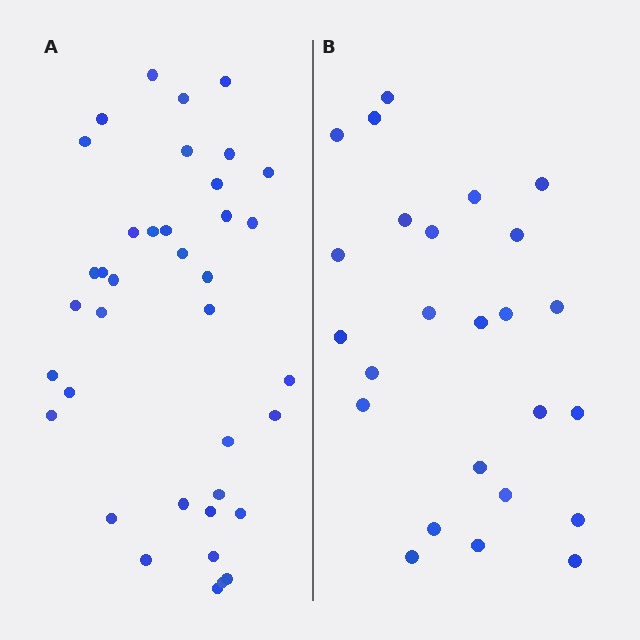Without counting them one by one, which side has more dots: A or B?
Region A (the left region) has more dots.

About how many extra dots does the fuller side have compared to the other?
Region A has approximately 15 more dots than region B.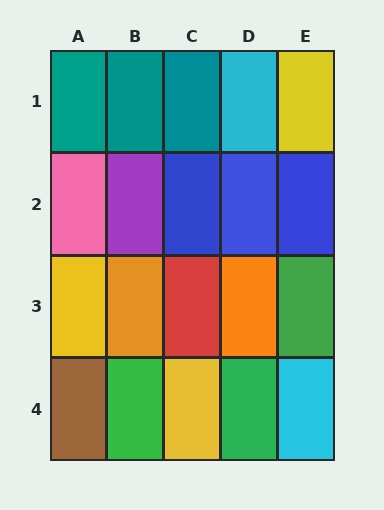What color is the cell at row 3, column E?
Green.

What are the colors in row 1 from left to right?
Teal, teal, teal, cyan, yellow.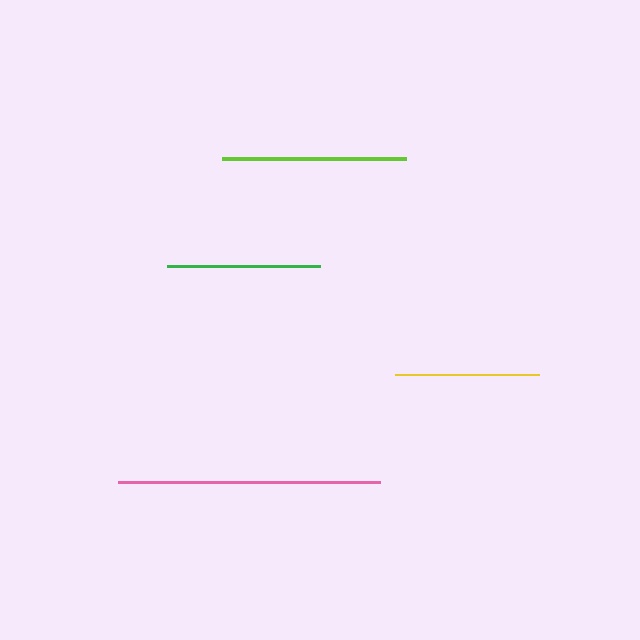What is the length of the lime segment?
The lime segment is approximately 184 pixels long.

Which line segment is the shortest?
The yellow line is the shortest at approximately 143 pixels.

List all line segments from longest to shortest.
From longest to shortest: pink, lime, green, yellow.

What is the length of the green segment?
The green segment is approximately 153 pixels long.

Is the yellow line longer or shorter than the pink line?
The pink line is longer than the yellow line.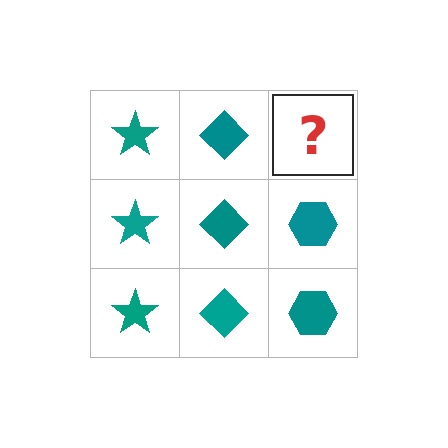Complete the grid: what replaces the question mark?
The question mark should be replaced with a teal hexagon.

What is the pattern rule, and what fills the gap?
The rule is that each column has a consistent shape. The gap should be filled with a teal hexagon.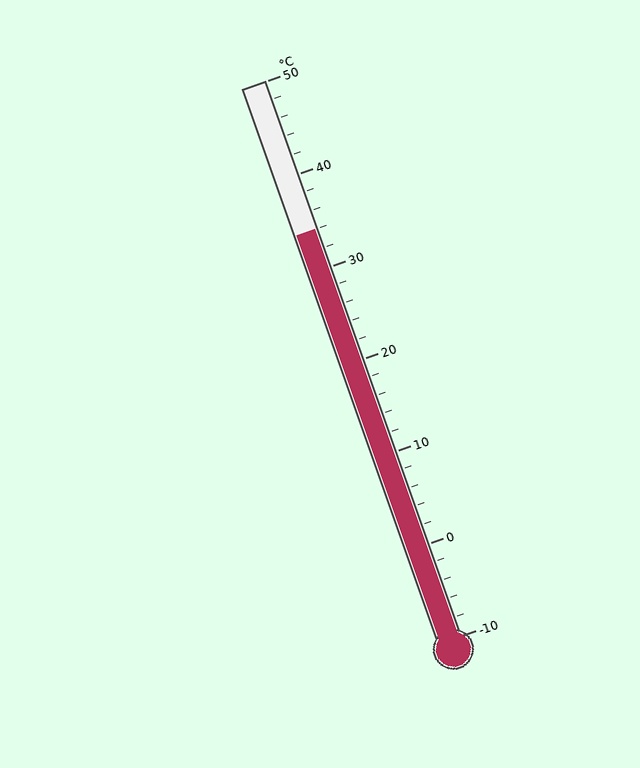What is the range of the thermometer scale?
The thermometer scale ranges from -10°C to 50°C.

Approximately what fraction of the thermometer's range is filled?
The thermometer is filled to approximately 75% of its range.